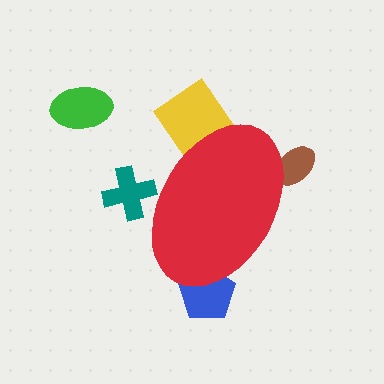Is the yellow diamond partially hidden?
Yes, the yellow diamond is partially hidden behind the red ellipse.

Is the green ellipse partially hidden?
No, the green ellipse is fully visible.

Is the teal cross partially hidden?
Yes, the teal cross is partially hidden behind the red ellipse.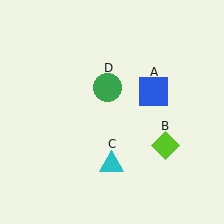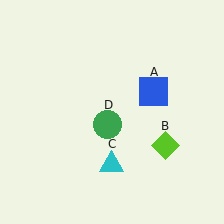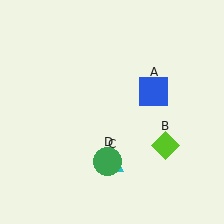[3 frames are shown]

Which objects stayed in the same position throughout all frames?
Blue square (object A) and lime diamond (object B) and cyan triangle (object C) remained stationary.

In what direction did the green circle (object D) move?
The green circle (object D) moved down.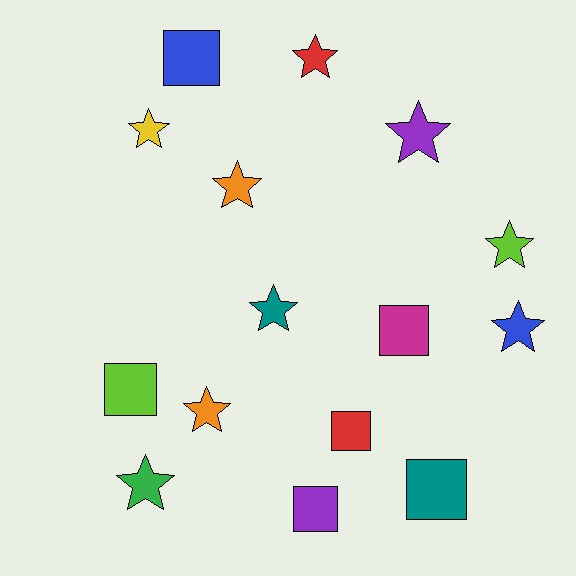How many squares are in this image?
There are 6 squares.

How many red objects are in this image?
There are 2 red objects.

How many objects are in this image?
There are 15 objects.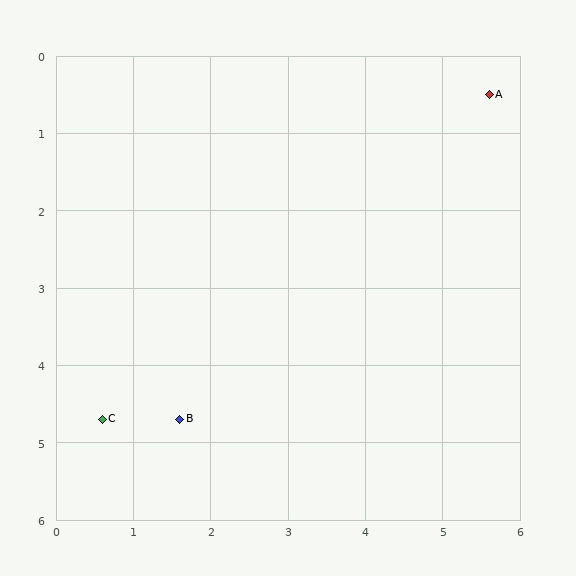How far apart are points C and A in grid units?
Points C and A are about 6.5 grid units apart.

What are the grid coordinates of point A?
Point A is at approximately (5.6, 0.5).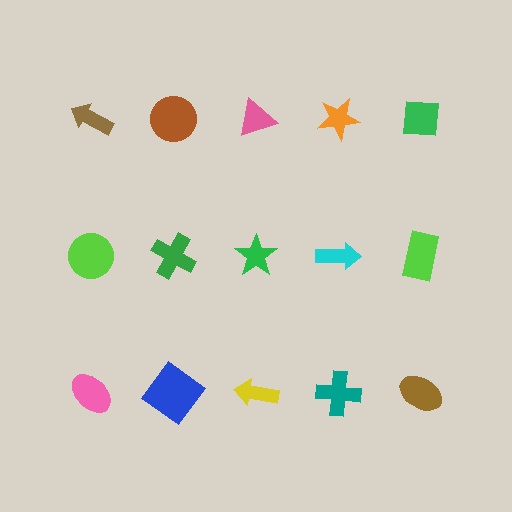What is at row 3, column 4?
A teal cross.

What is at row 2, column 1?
A lime circle.